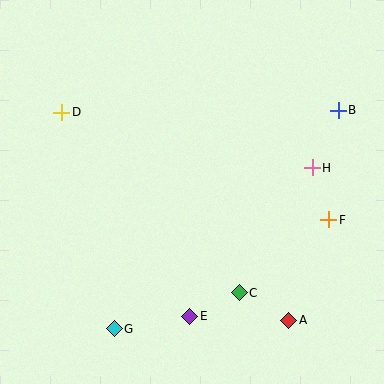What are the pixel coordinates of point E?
Point E is at (190, 316).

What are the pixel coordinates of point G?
Point G is at (114, 329).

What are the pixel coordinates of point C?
Point C is at (239, 293).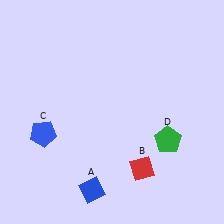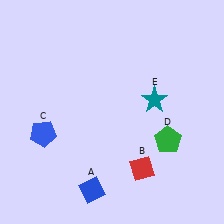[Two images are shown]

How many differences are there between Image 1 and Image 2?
There is 1 difference between the two images.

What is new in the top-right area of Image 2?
A teal star (E) was added in the top-right area of Image 2.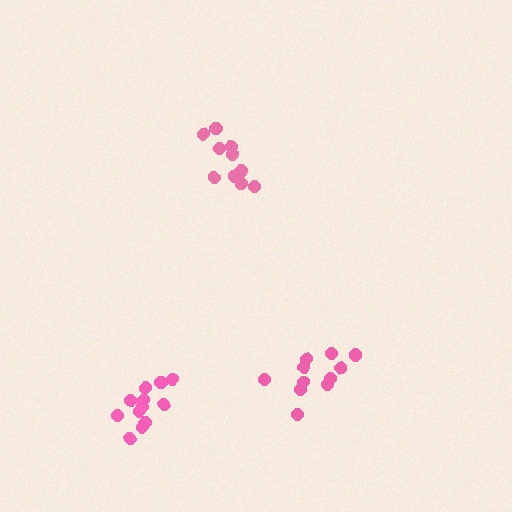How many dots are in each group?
Group 1: 10 dots, Group 2: 11 dots, Group 3: 12 dots (33 total).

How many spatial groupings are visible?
There are 3 spatial groupings.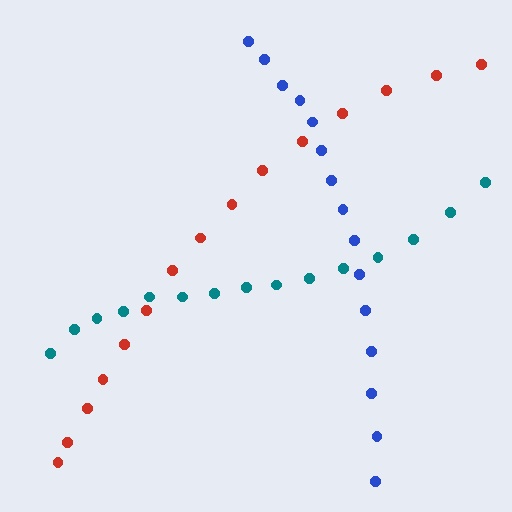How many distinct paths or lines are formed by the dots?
There are 3 distinct paths.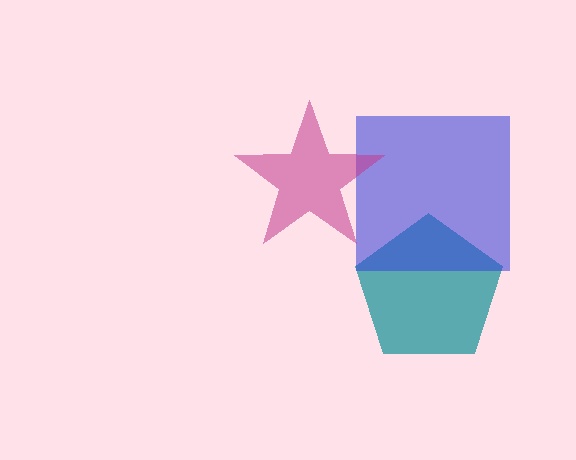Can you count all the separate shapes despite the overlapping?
Yes, there are 3 separate shapes.